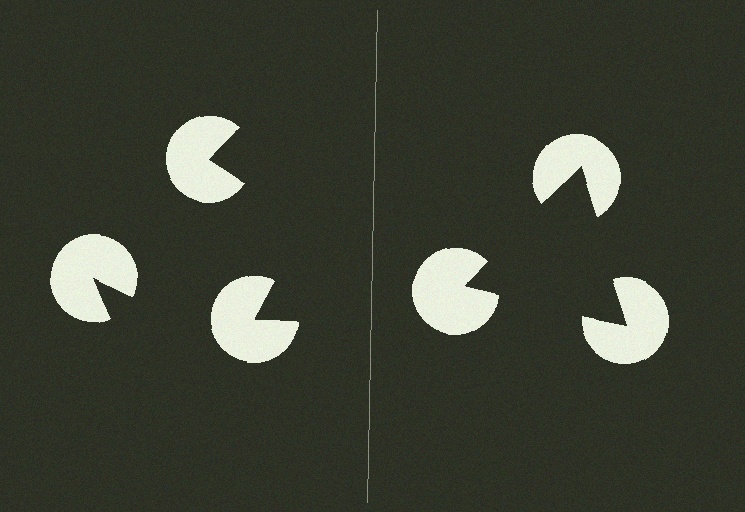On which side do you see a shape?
An illusory triangle appears on the right side. On the left side the wedge cuts are rotated, so no coherent shape forms.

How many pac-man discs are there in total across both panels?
6 — 3 on each side.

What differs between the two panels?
The pac-man discs are positioned identically on both sides; only the wedge orientations differ. On the right they align to a triangle; on the left they are misaligned.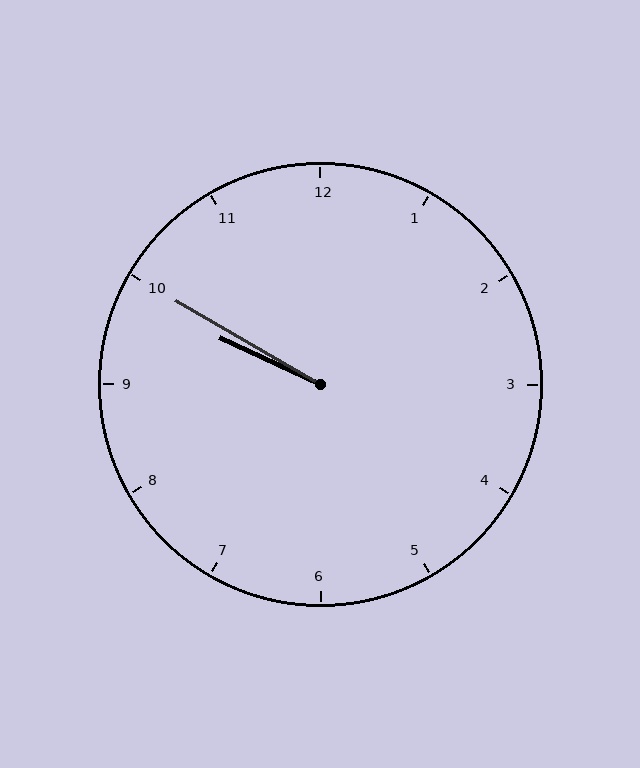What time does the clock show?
9:50.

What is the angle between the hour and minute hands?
Approximately 5 degrees.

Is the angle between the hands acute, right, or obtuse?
It is acute.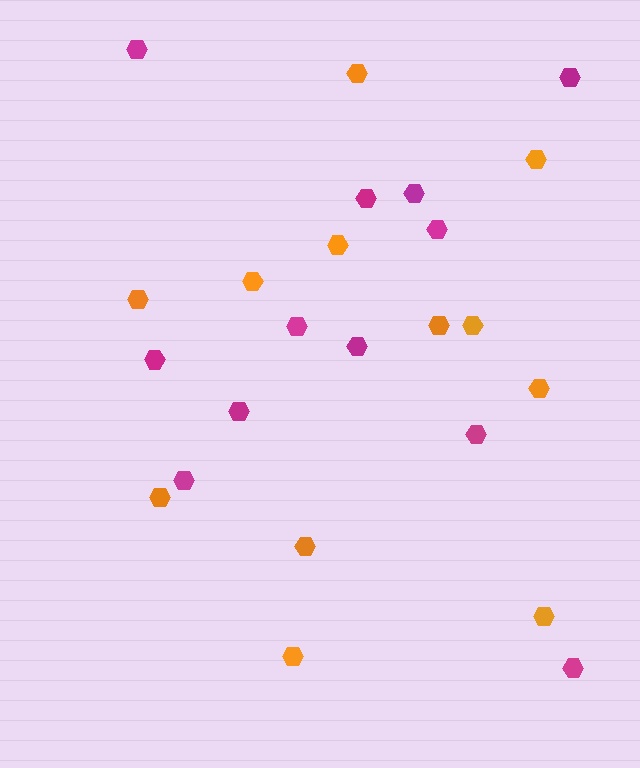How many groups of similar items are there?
There are 2 groups: one group of magenta hexagons (12) and one group of orange hexagons (12).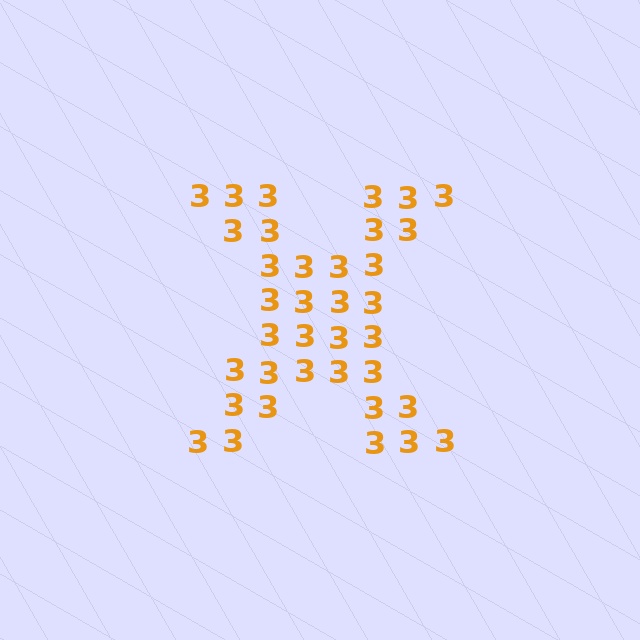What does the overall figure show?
The overall figure shows the letter X.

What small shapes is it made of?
It is made of small digit 3's.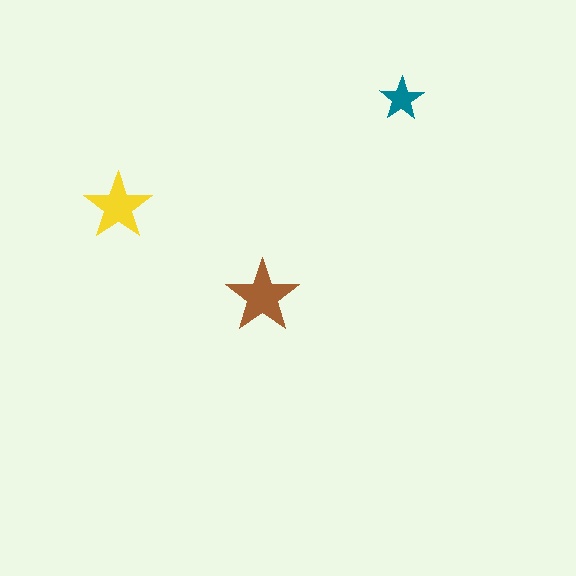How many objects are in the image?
There are 3 objects in the image.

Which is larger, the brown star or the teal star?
The brown one.